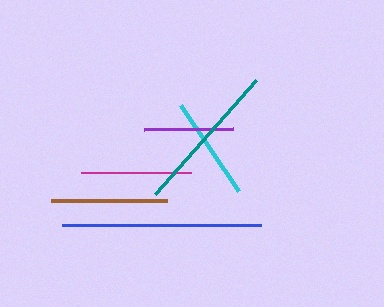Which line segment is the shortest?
The purple line is the shortest at approximately 89 pixels.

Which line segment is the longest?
The blue line is the longest at approximately 199 pixels.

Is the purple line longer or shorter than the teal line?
The teal line is longer than the purple line.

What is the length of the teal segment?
The teal segment is approximately 152 pixels long.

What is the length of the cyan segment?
The cyan segment is approximately 103 pixels long.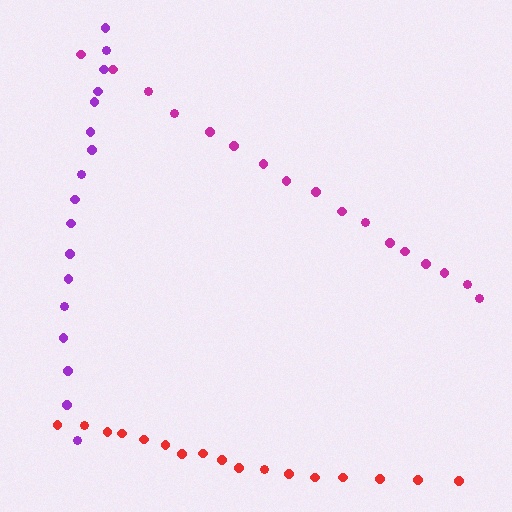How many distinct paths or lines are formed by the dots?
There are 3 distinct paths.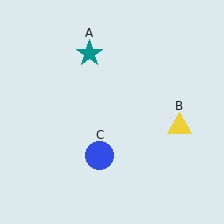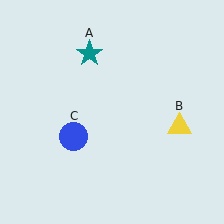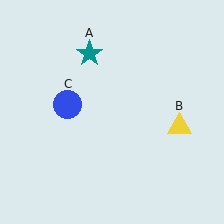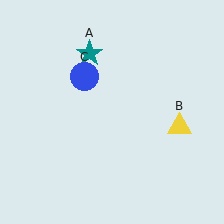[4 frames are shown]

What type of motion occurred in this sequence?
The blue circle (object C) rotated clockwise around the center of the scene.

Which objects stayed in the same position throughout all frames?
Teal star (object A) and yellow triangle (object B) remained stationary.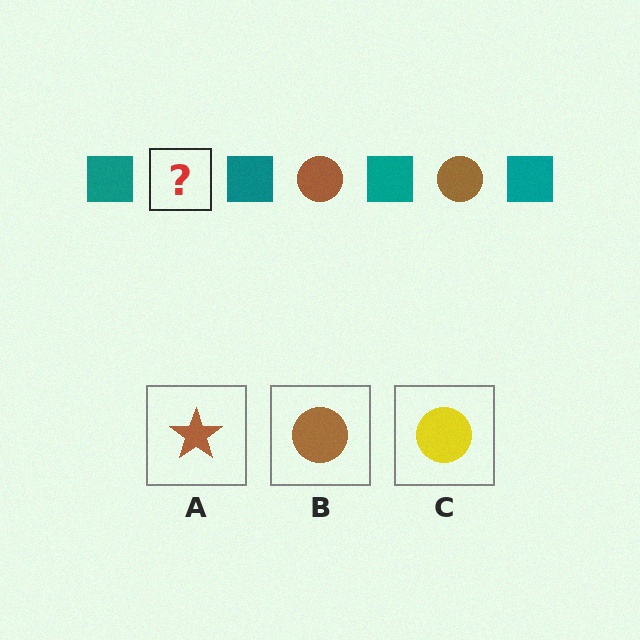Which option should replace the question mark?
Option B.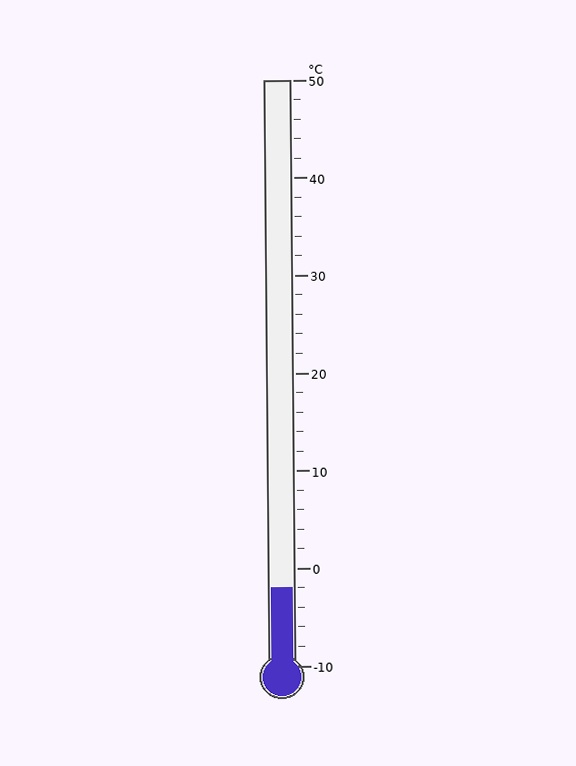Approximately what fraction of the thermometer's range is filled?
The thermometer is filled to approximately 15% of its range.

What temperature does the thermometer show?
The thermometer shows approximately -2°C.